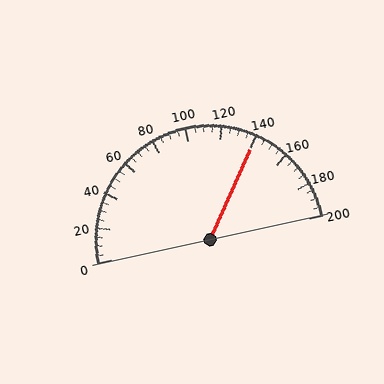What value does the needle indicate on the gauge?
The needle indicates approximately 140.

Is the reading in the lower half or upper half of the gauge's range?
The reading is in the upper half of the range (0 to 200).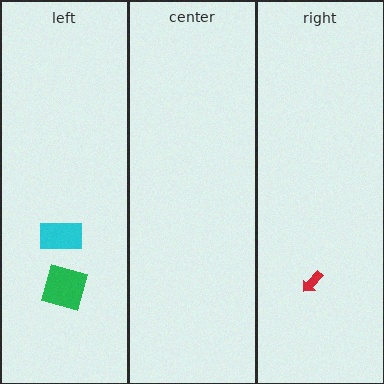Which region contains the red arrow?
The right region.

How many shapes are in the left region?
2.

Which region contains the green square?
The left region.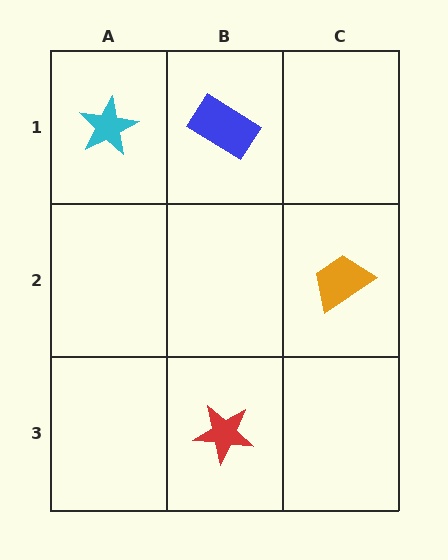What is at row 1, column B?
A blue rectangle.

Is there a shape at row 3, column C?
No, that cell is empty.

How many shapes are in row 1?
2 shapes.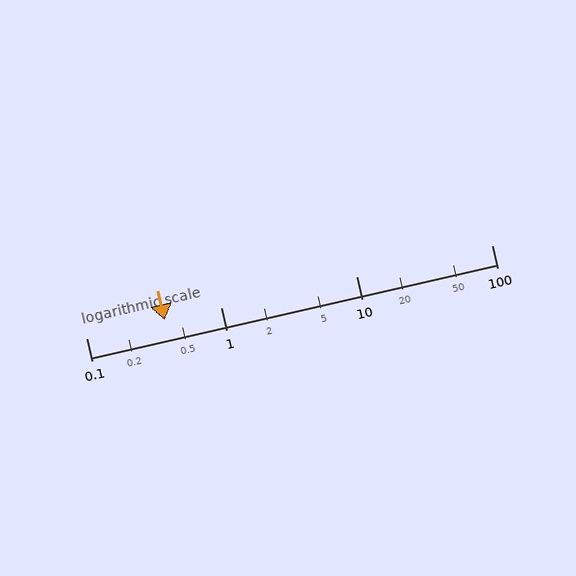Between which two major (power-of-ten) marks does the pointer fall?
The pointer is between 0.1 and 1.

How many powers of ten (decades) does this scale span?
The scale spans 3 decades, from 0.1 to 100.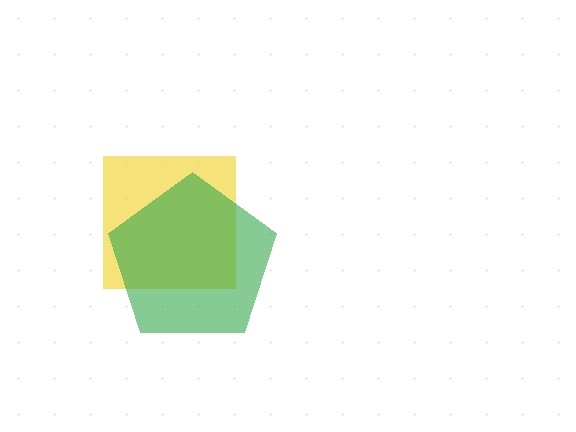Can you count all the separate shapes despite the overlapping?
Yes, there are 2 separate shapes.